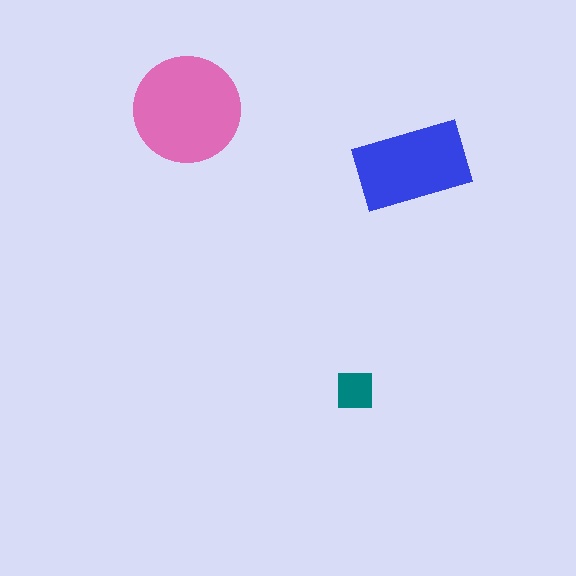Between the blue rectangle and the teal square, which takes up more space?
The blue rectangle.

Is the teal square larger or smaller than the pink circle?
Smaller.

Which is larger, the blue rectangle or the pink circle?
The pink circle.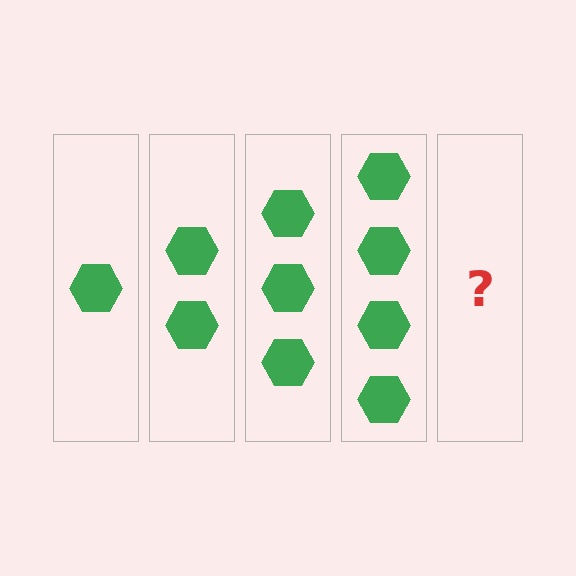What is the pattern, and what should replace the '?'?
The pattern is that each step adds one more hexagon. The '?' should be 5 hexagons.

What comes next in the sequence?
The next element should be 5 hexagons.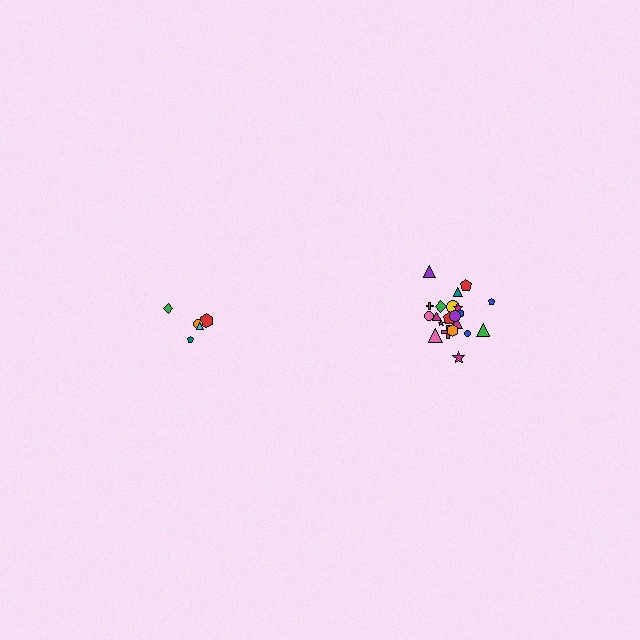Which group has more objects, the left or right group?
The right group.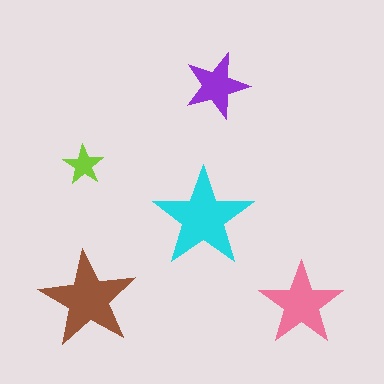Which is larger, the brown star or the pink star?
The brown one.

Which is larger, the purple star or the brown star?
The brown one.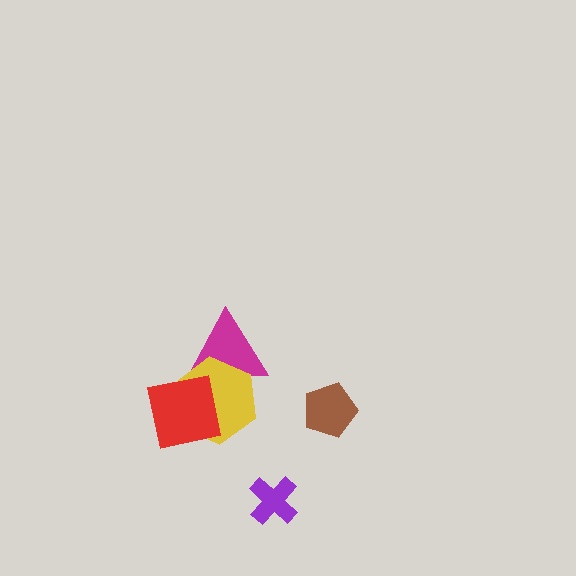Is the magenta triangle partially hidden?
Yes, it is partially covered by another shape.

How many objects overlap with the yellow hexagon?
2 objects overlap with the yellow hexagon.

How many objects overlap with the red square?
1 object overlaps with the red square.